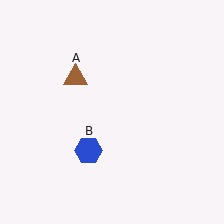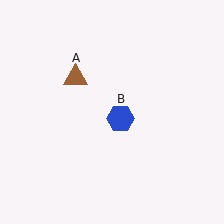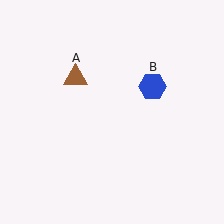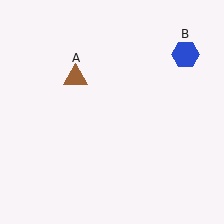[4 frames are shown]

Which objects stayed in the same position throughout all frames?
Brown triangle (object A) remained stationary.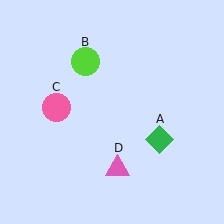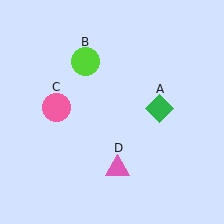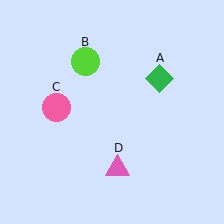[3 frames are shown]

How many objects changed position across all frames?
1 object changed position: green diamond (object A).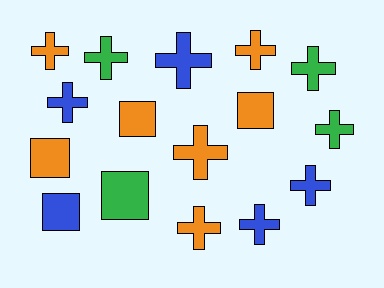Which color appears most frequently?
Orange, with 7 objects.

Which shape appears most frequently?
Cross, with 11 objects.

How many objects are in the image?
There are 16 objects.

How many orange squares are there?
There are 3 orange squares.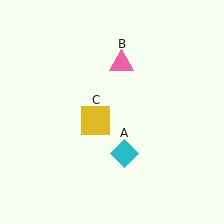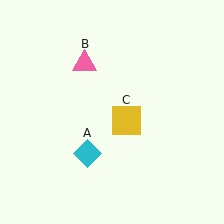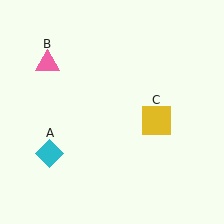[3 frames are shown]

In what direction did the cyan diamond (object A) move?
The cyan diamond (object A) moved left.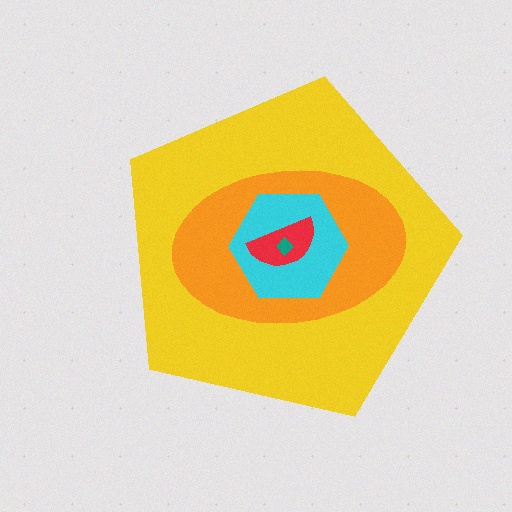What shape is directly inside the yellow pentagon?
The orange ellipse.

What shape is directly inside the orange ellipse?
The cyan hexagon.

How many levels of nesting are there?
5.